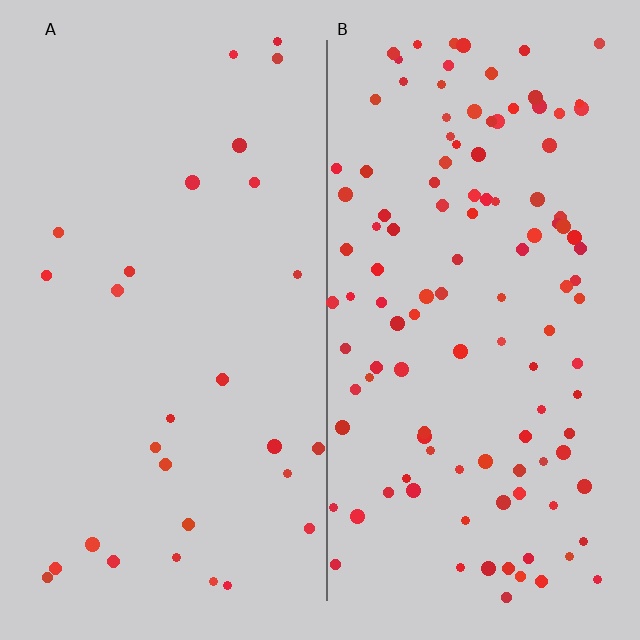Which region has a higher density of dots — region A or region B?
B (the right).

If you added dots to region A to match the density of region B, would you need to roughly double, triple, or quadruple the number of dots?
Approximately quadruple.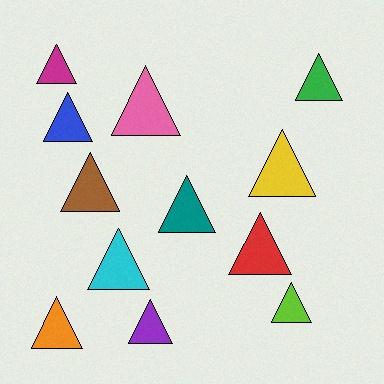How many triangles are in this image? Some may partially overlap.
There are 12 triangles.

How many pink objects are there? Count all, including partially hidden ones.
There is 1 pink object.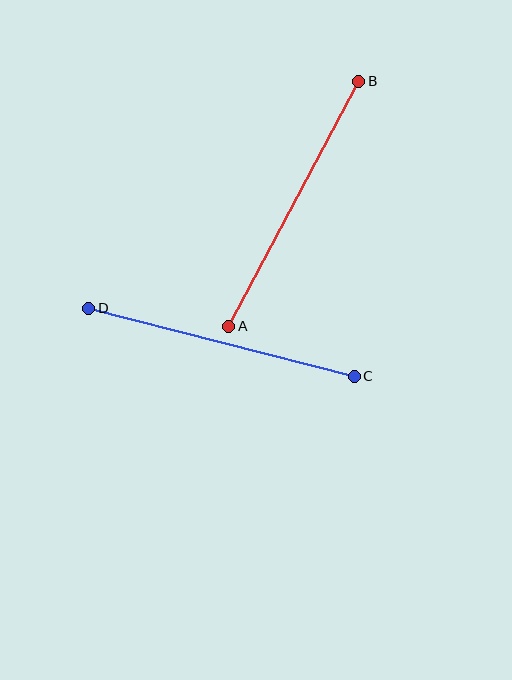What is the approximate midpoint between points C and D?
The midpoint is at approximately (221, 342) pixels.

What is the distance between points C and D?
The distance is approximately 274 pixels.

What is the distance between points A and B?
The distance is approximately 278 pixels.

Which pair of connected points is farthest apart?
Points A and B are farthest apart.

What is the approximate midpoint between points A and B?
The midpoint is at approximately (294, 204) pixels.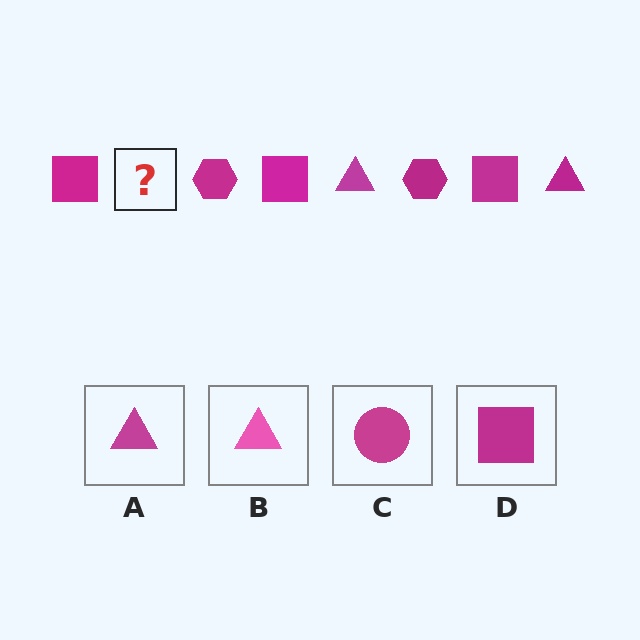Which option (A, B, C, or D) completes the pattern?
A.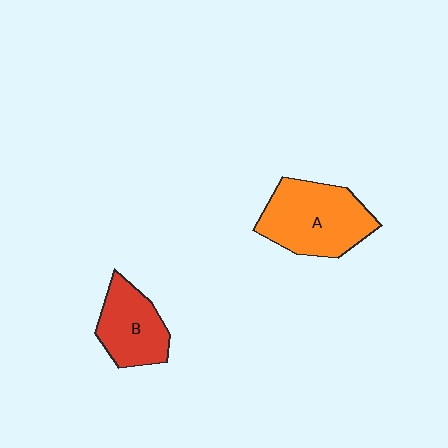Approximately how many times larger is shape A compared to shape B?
Approximately 1.4 times.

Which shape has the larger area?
Shape A (orange).